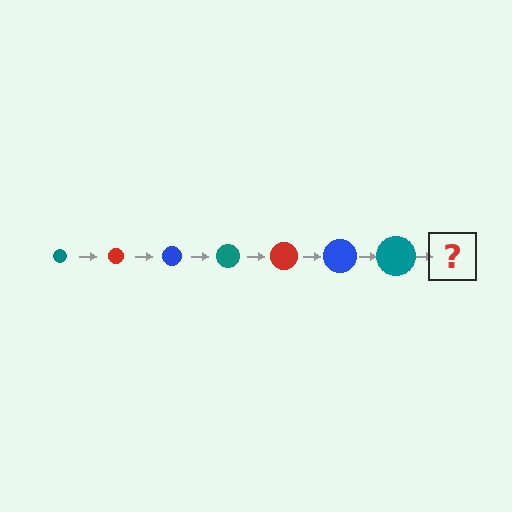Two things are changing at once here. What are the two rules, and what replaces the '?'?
The two rules are that the circle grows larger each step and the color cycles through teal, red, and blue. The '?' should be a red circle, larger than the previous one.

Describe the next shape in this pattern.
It should be a red circle, larger than the previous one.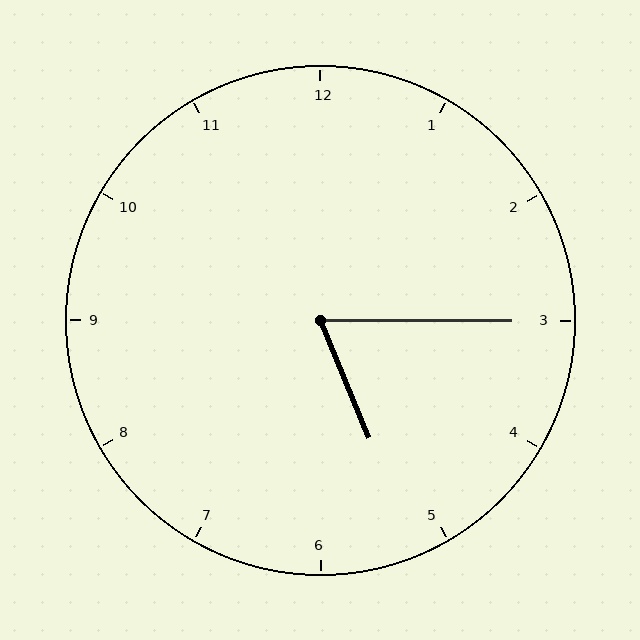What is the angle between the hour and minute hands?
Approximately 68 degrees.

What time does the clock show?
5:15.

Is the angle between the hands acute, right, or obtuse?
It is acute.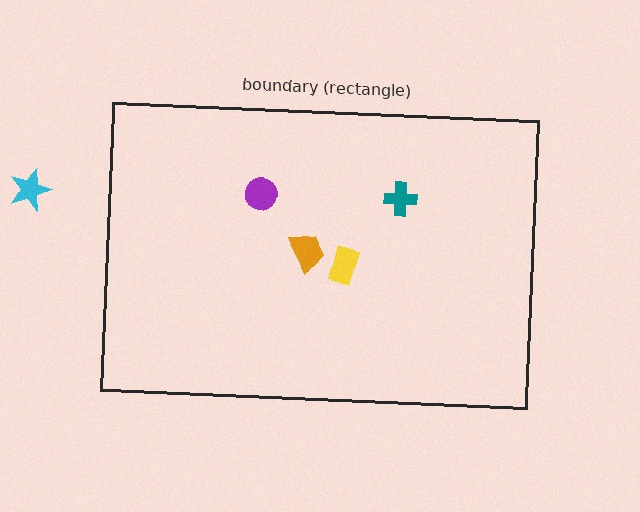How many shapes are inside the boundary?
4 inside, 1 outside.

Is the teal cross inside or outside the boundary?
Inside.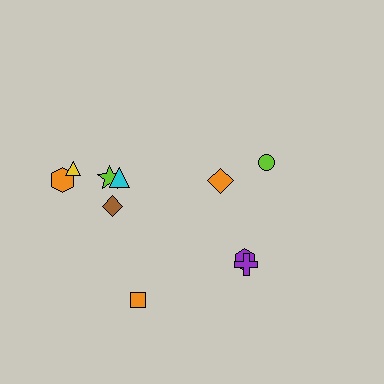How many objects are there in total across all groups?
There are 10 objects.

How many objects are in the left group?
There are 6 objects.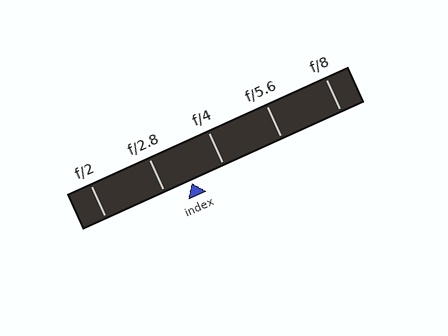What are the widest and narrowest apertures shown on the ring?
The widest aperture shown is f/2 and the narrowest is f/8.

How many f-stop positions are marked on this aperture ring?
There are 5 f-stop positions marked.